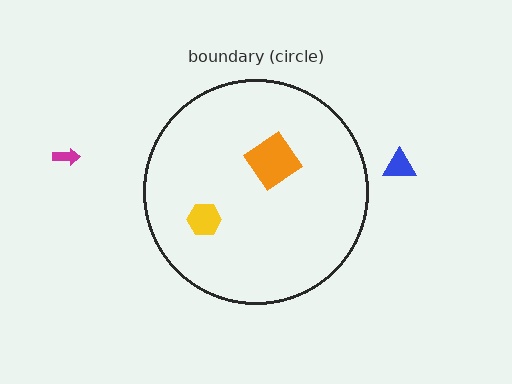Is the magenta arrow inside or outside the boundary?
Outside.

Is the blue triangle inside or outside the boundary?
Outside.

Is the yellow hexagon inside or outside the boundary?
Inside.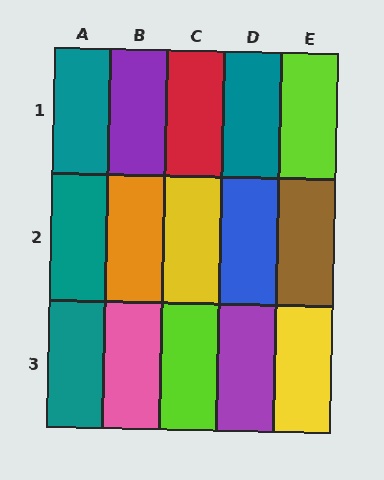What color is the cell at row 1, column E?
Lime.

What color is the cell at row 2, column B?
Orange.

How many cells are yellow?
2 cells are yellow.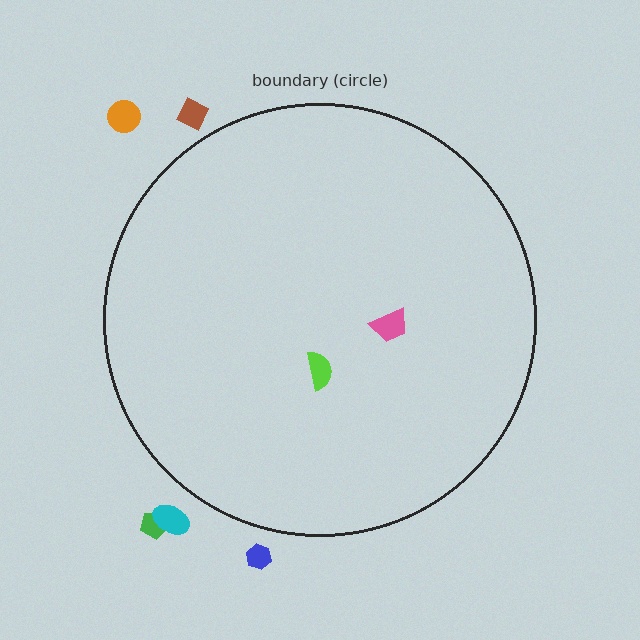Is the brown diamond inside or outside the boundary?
Outside.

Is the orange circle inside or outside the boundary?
Outside.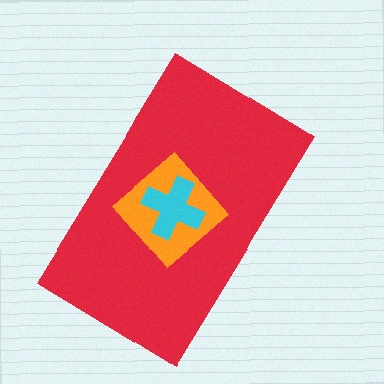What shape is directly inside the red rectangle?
The orange diamond.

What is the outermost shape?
The red rectangle.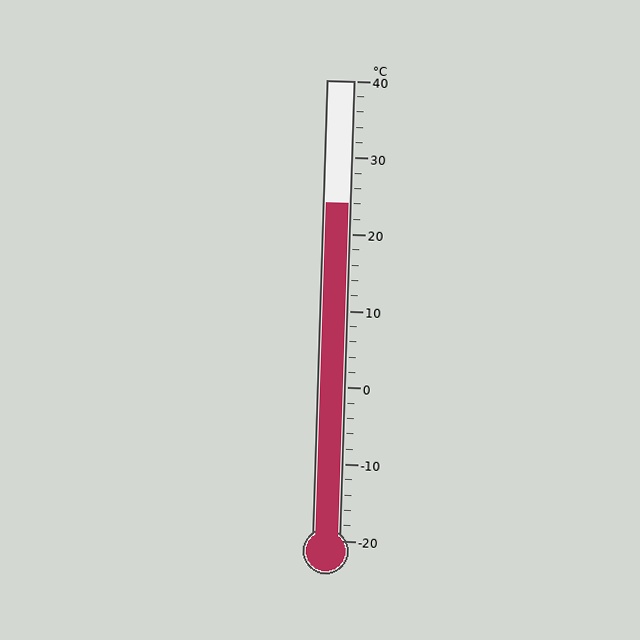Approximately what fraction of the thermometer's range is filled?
The thermometer is filled to approximately 75% of its range.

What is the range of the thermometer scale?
The thermometer scale ranges from -20°C to 40°C.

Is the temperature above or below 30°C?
The temperature is below 30°C.